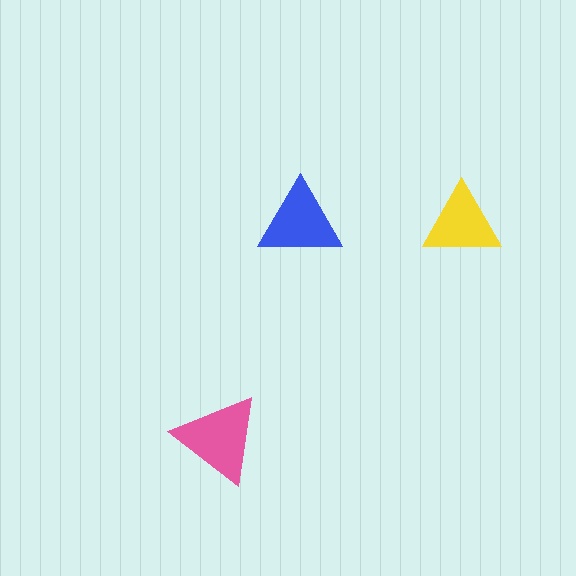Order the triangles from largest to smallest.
the pink one, the blue one, the yellow one.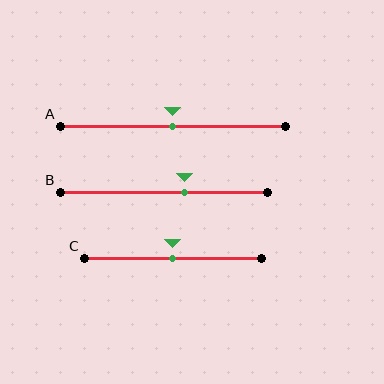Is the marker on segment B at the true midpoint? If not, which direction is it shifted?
No, the marker on segment B is shifted to the right by about 10% of the segment length.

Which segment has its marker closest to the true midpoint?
Segment A has its marker closest to the true midpoint.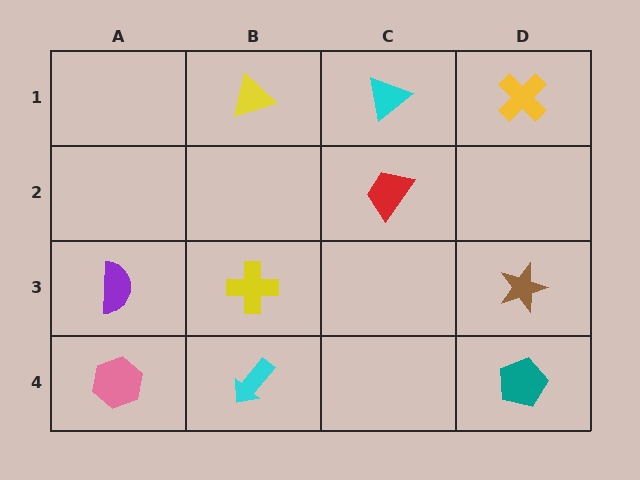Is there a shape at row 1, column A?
No, that cell is empty.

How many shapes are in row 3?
3 shapes.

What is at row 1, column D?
A yellow cross.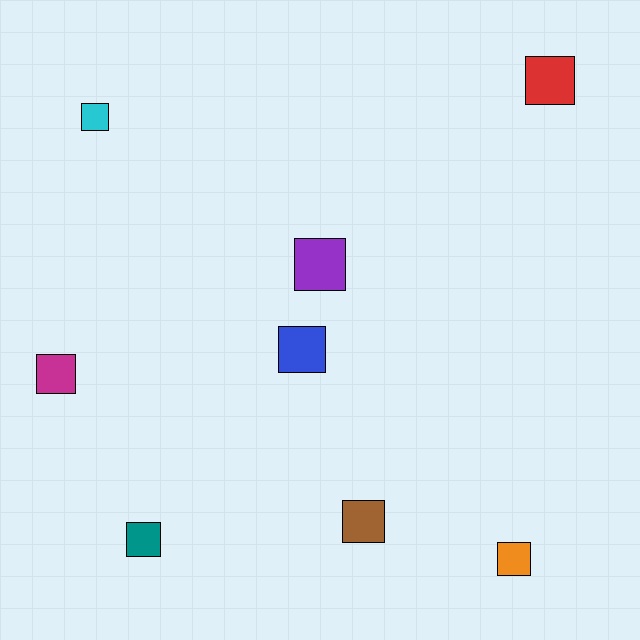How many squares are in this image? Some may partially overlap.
There are 8 squares.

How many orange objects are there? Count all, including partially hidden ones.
There is 1 orange object.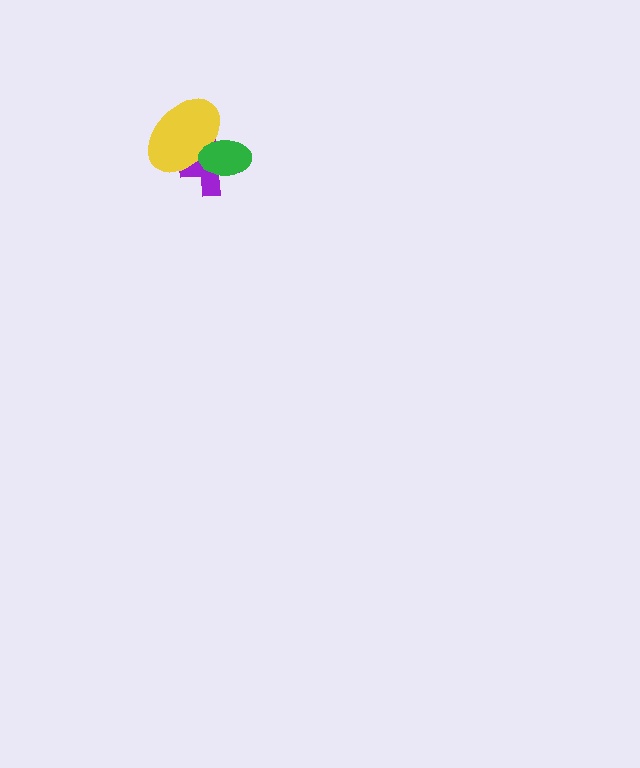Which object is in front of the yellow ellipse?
The green ellipse is in front of the yellow ellipse.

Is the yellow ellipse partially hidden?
Yes, it is partially covered by another shape.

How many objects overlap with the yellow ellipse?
2 objects overlap with the yellow ellipse.